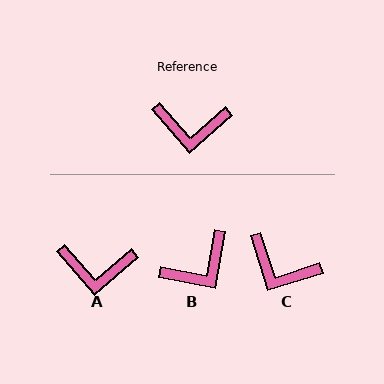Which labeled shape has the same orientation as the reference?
A.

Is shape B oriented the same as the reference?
No, it is off by about 38 degrees.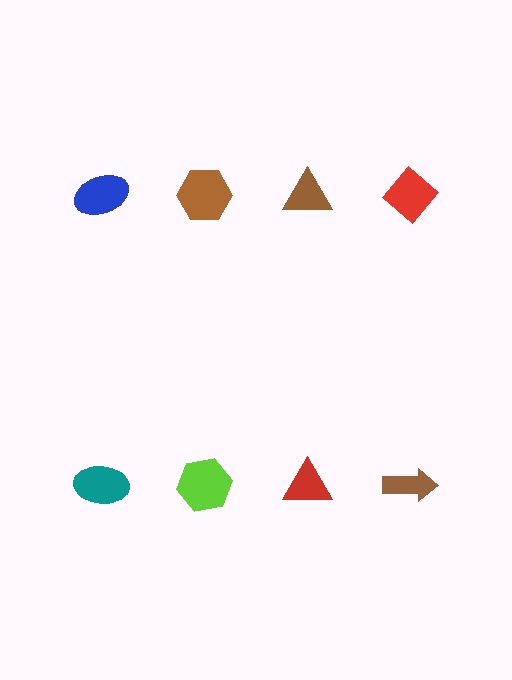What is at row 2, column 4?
A brown arrow.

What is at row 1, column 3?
A brown triangle.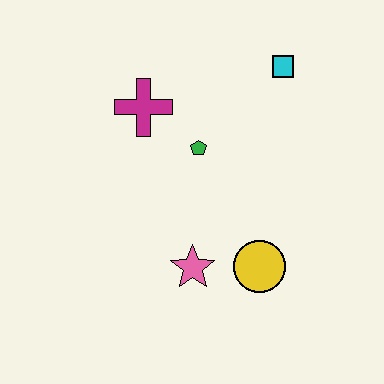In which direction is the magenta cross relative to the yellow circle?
The magenta cross is above the yellow circle.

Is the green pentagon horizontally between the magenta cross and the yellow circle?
Yes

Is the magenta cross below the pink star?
No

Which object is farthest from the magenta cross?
The yellow circle is farthest from the magenta cross.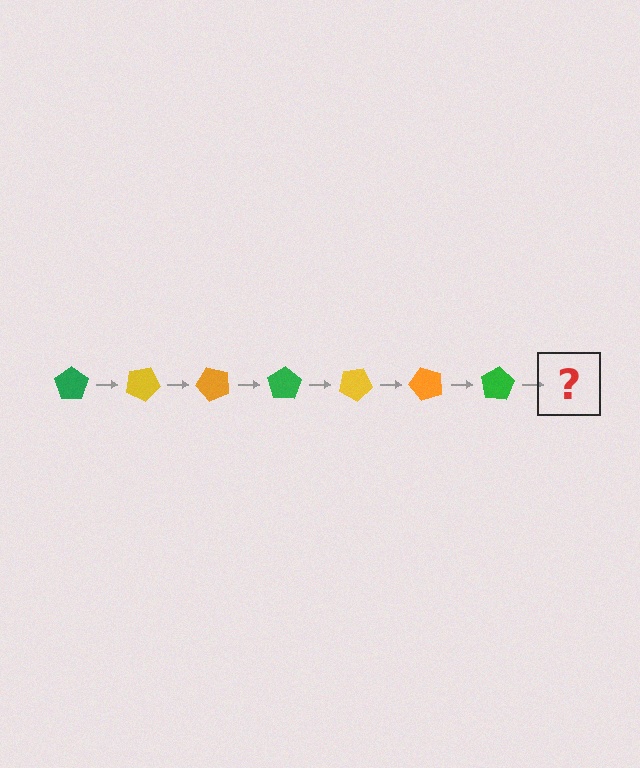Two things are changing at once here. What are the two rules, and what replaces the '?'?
The two rules are that it rotates 25 degrees each step and the color cycles through green, yellow, and orange. The '?' should be a yellow pentagon, rotated 175 degrees from the start.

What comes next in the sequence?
The next element should be a yellow pentagon, rotated 175 degrees from the start.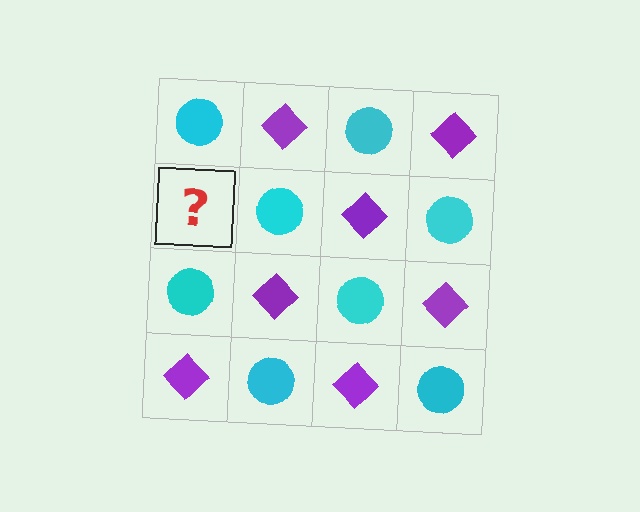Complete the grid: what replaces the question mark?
The question mark should be replaced with a purple diamond.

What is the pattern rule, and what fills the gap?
The rule is that it alternates cyan circle and purple diamond in a checkerboard pattern. The gap should be filled with a purple diamond.